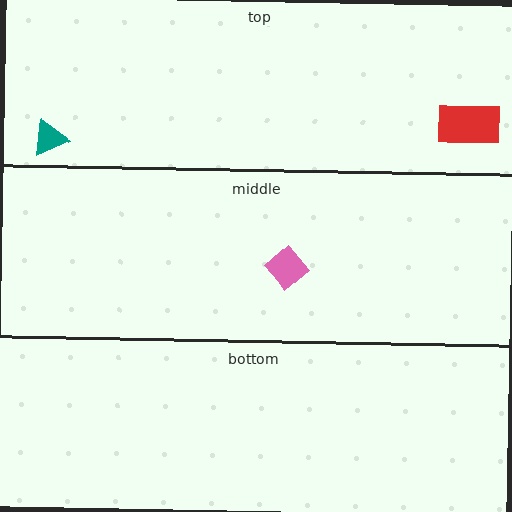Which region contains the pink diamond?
The middle region.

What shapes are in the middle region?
The pink diamond.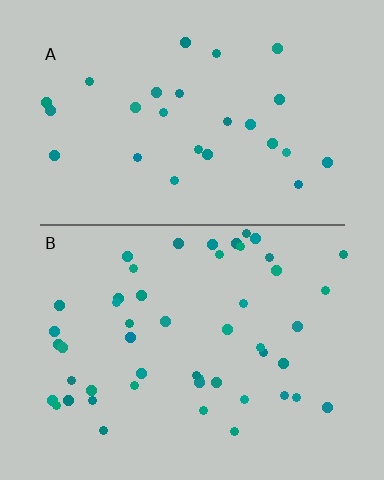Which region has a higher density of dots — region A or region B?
B (the bottom).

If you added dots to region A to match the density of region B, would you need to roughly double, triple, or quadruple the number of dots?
Approximately double.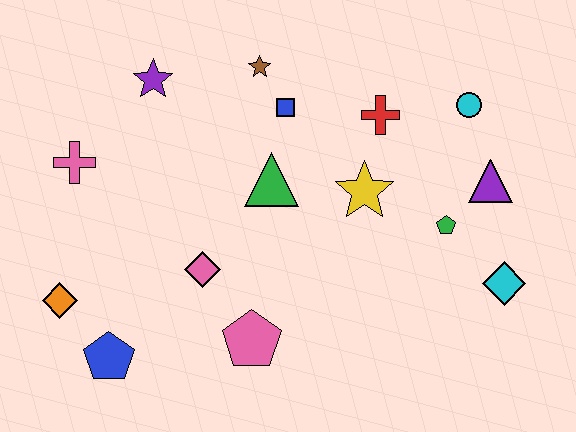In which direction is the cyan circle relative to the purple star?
The cyan circle is to the right of the purple star.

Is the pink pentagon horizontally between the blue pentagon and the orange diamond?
No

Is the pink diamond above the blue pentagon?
Yes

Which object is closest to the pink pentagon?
The pink diamond is closest to the pink pentagon.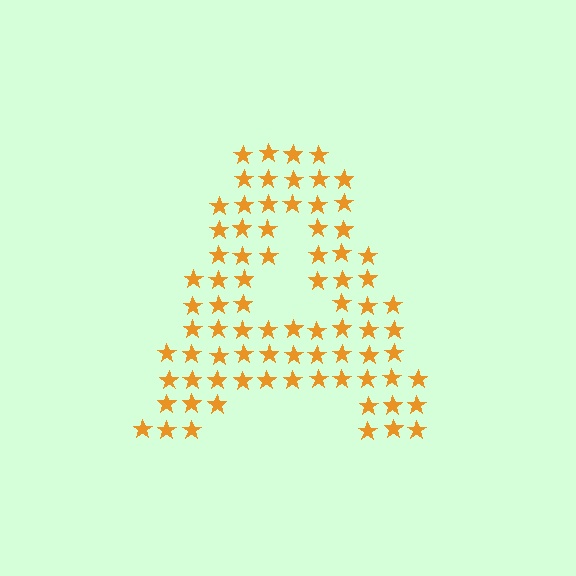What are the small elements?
The small elements are stars.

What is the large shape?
The large shape is the letter A.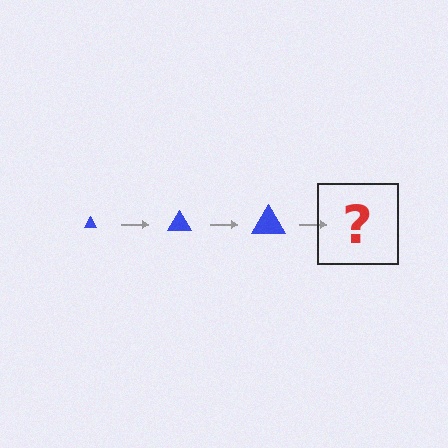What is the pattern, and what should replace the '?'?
The pattern is that the triangle gets progressively larger each step. The '?' should be a blue triangle, larger than the previous one.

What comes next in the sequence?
The next element should be a blue triangle, larger than the previous one.